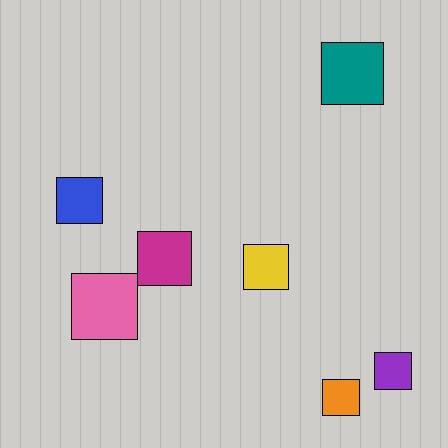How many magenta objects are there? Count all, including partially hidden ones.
There is 1 magenta object.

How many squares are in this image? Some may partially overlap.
There are 7 squares.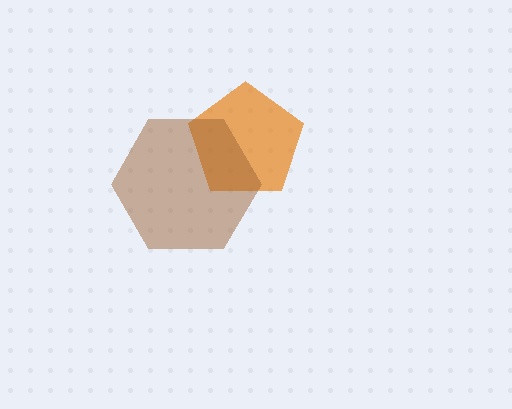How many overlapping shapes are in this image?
There are 2 overlapping shapes in the image.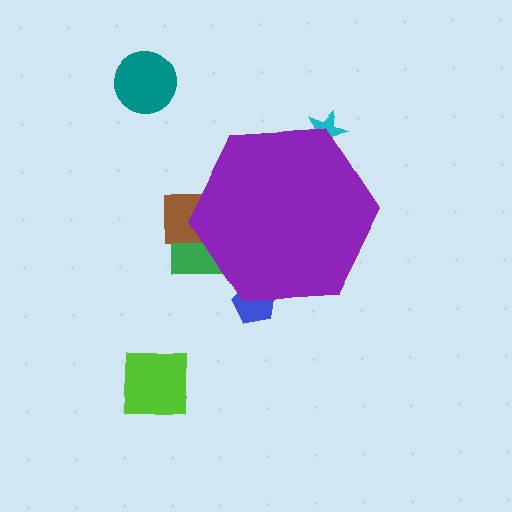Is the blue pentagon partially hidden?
Yes, the blue pentagon is partially hidden behind the purple hexagon.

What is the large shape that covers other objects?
A purple hexagon.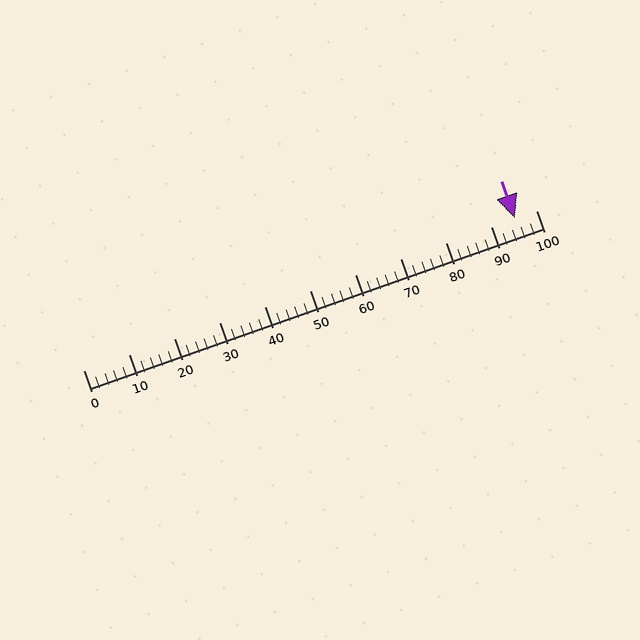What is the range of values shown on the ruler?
The ruler shows values from 0 to 100.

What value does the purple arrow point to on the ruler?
The purple arrow points to approximately 95.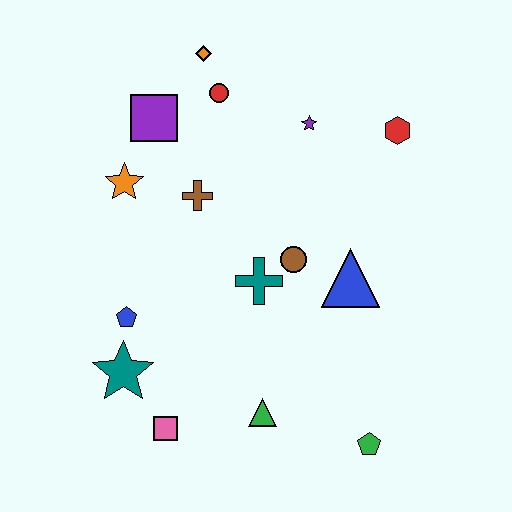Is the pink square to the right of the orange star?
Yes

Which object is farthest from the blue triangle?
The orange diamond is farthest from the blue triangle.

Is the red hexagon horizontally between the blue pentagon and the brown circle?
No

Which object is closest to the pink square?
The teal star is closest to the pink square.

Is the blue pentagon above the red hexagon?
No